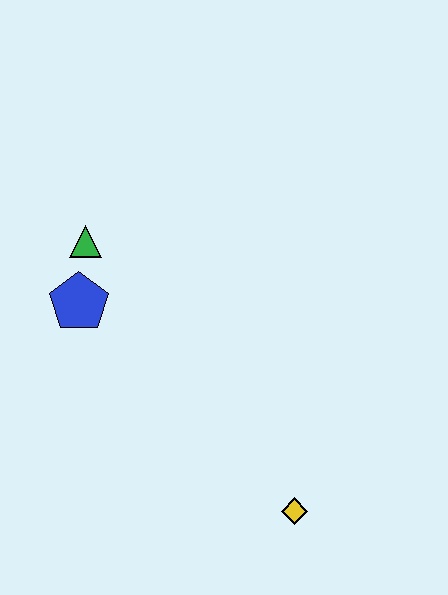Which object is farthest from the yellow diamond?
The green triangle is farthest from the yellow diamond.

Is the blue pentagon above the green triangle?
No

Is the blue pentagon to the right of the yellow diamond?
No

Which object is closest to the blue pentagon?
The green triangle is closest to the blue pentagon.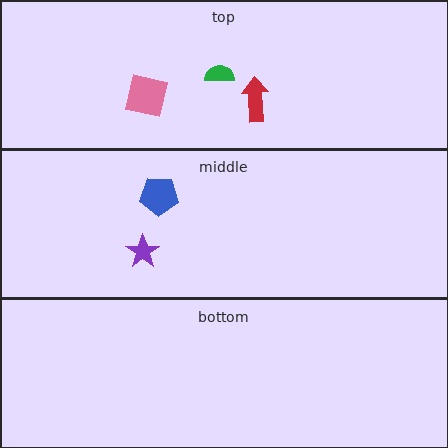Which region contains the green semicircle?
The top region.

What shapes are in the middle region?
The purple star, the blue pentagon.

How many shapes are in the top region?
3.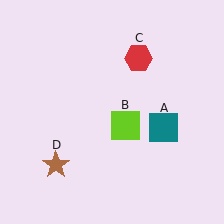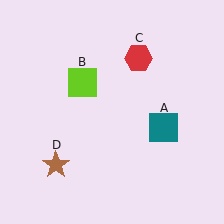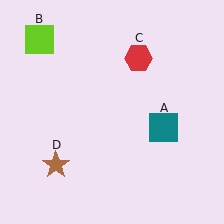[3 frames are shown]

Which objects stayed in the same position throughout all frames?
Teal square (object A) and red hexagon (object C) and brown star (object D) remained stationary.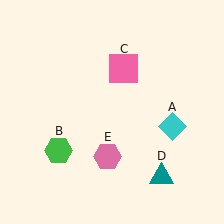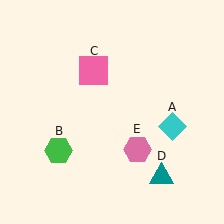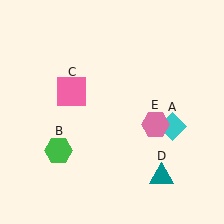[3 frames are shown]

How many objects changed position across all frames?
2 objects changed position: pink square (object C), pink hexagon (object E).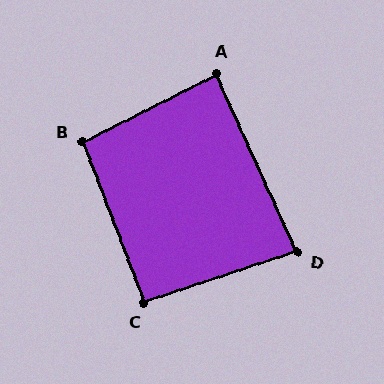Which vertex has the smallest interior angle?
D, at approximately 84 degrees.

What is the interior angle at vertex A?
Approximately 87 degrees (approximately right).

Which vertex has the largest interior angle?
B, at approximately 96 degrees.